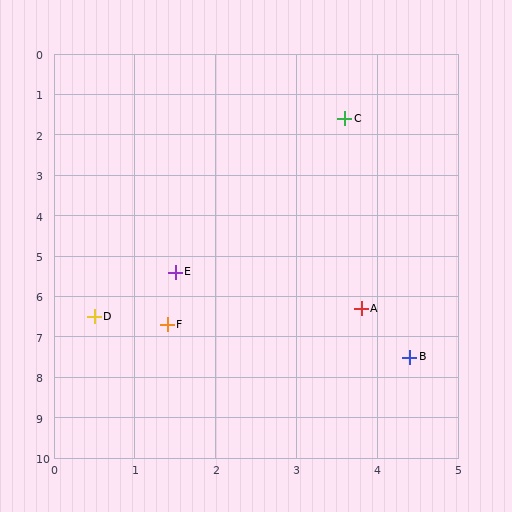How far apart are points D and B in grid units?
Points D and B are about 4.0 grid units apart.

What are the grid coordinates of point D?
Point D is at approximately (0.5, 6.5).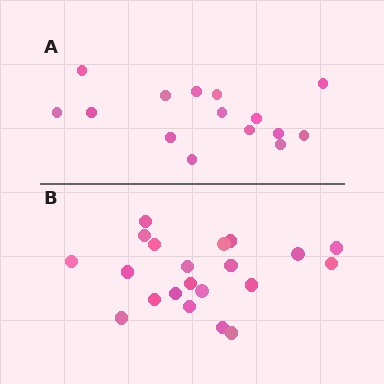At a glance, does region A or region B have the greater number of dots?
Region B (the bottom region) has more dots.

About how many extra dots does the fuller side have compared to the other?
Region B has about 6 more dots than region A.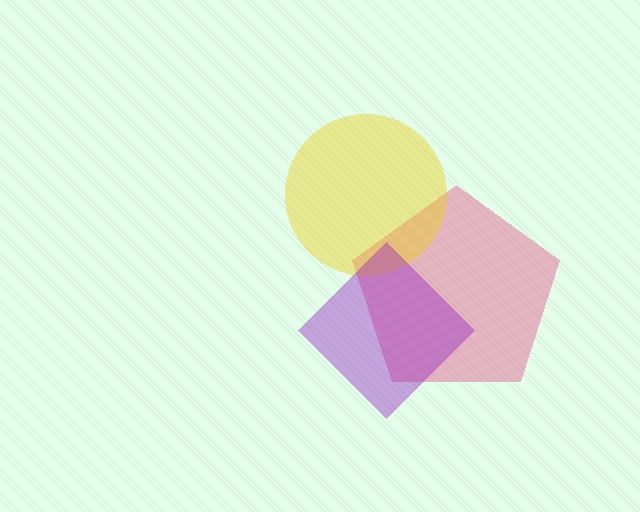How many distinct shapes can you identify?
There are 3 distinct shapes: a pink pentagon, a yellow circle, a purple diamond.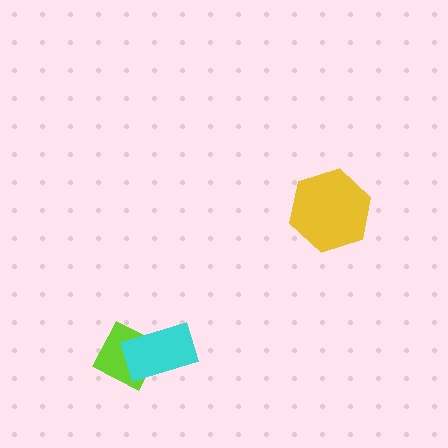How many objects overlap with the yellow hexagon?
0 objects overlap with the yellow hexagon.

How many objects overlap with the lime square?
1 object overlaps with the lime square.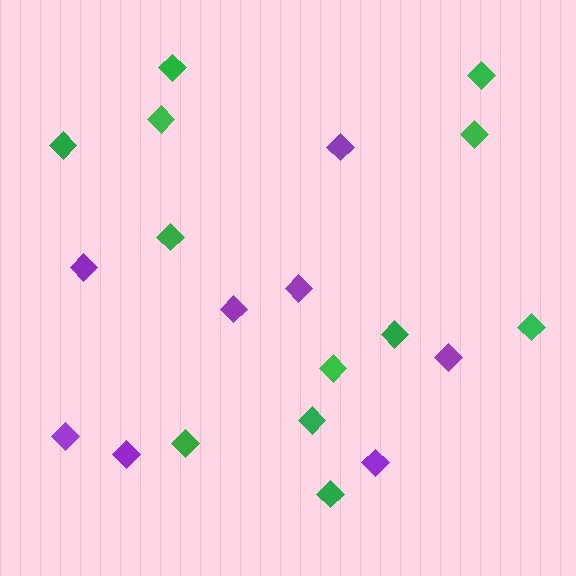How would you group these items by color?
There are 2 groups: one group of purple diamonds (8) and one group of green diamonds (12).